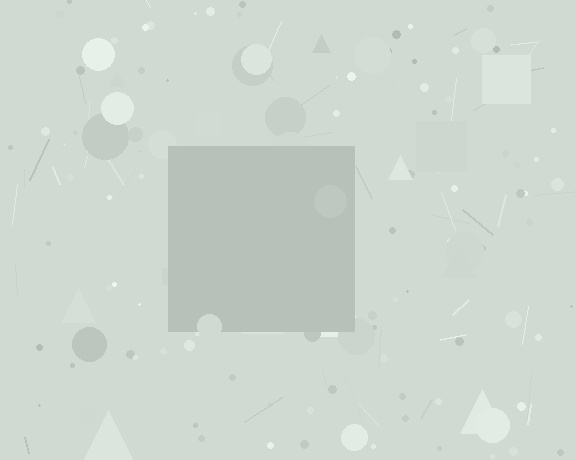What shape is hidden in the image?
A square is hidden in the image.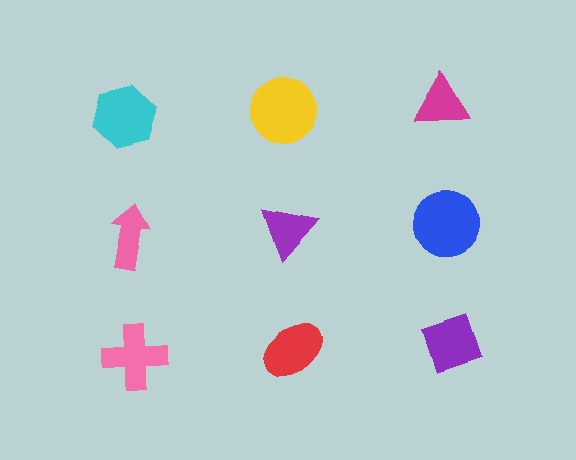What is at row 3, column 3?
A purple diamond.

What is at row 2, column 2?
A purple triangle.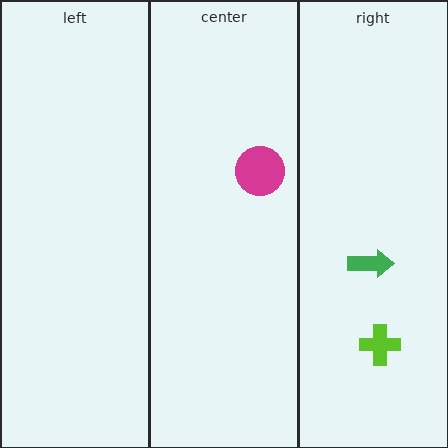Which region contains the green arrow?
The right region.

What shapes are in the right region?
The lime cross, the green arrow.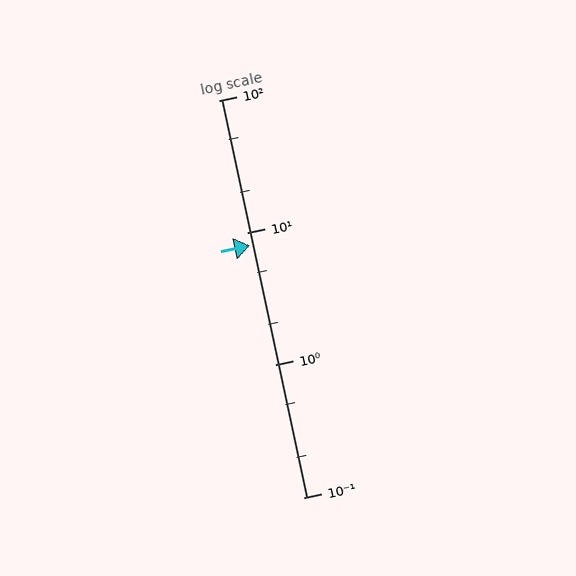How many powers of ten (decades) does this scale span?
The scale spans 3 decades, from 0.1 to 100.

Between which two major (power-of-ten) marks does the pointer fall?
The pointer is between 1 and 10.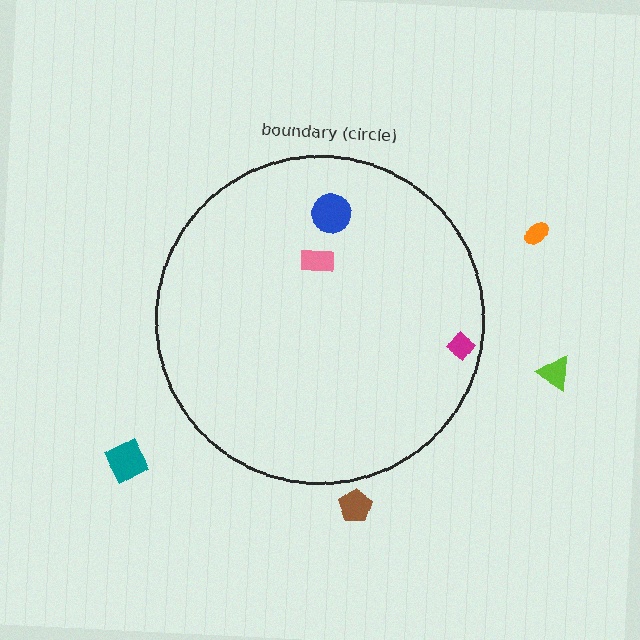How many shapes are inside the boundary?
3 inside, 4 outside.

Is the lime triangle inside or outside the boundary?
Outside.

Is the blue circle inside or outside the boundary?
Inside.